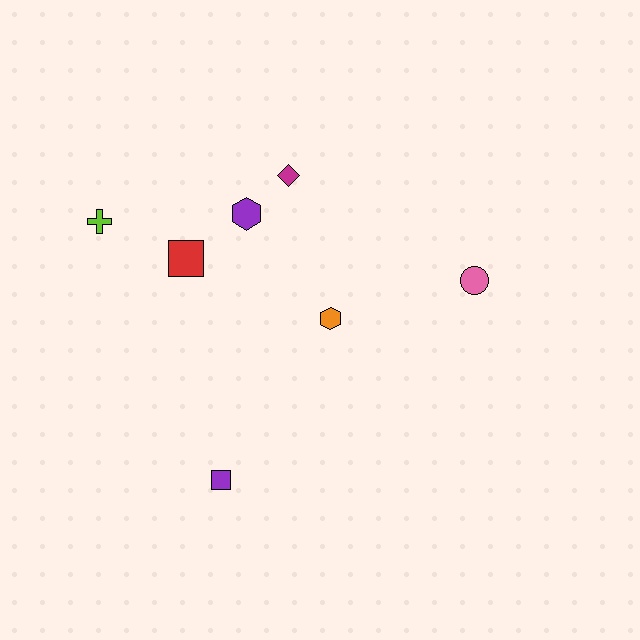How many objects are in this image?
There are 7 objects.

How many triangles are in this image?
There are no triangles.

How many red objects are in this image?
There is 1 red object.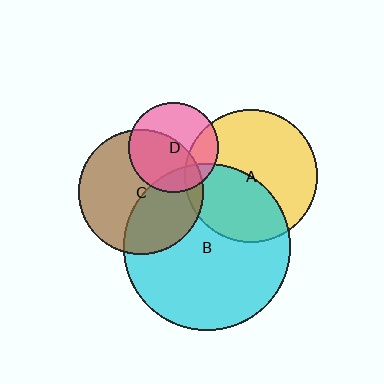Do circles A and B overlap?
Yes.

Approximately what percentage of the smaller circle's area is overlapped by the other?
Approximately 40%.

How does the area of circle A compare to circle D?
Approximately 2.2 times.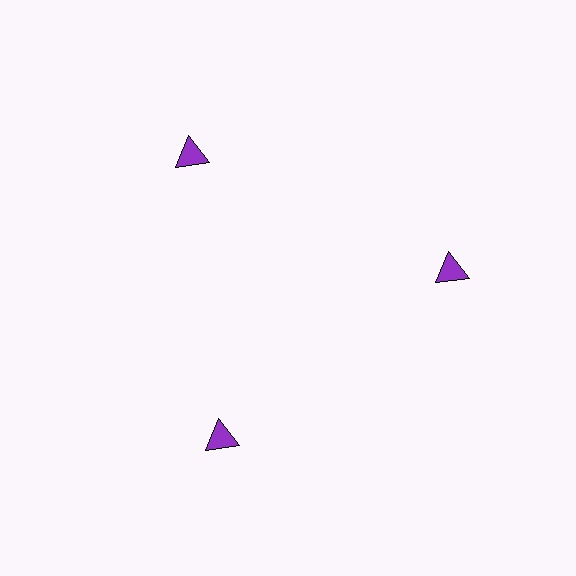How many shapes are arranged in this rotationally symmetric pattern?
There are 3 shapes, arranged in 3 groups of 1.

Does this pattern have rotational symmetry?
Yes, this pattern has 3-fold rotational symmetry. It looks the same after rotating 120 degrees around the center.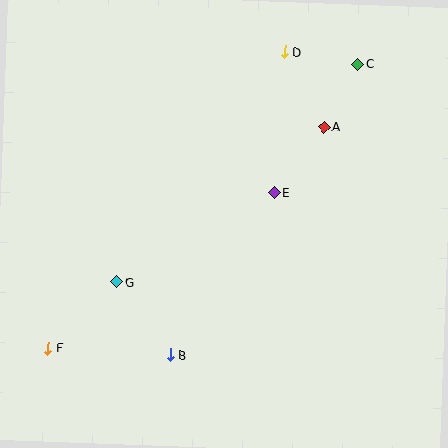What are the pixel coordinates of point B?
Point B is at (170, 355).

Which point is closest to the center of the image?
Point E at (274, 192) is closest to the center.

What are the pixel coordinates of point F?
Point F is at (48, 348).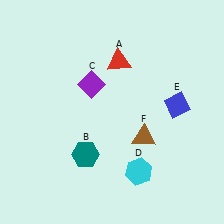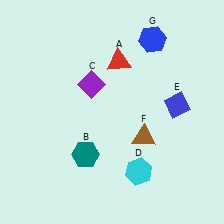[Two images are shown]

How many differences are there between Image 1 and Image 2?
There is 1 difference between the two images.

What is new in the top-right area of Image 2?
A blue hexagon (G) was added in the top-right area of Image 2.